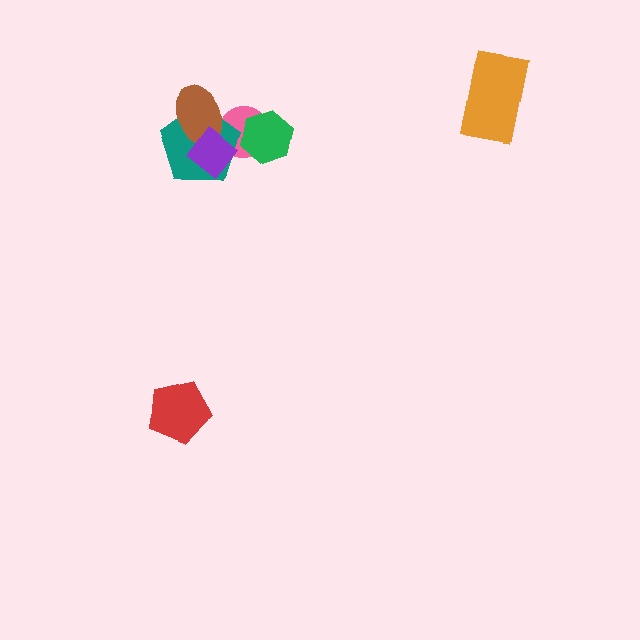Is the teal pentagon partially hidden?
Yes, it is partially covered by another shape.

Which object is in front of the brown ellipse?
The purple diamond is in front of the brown ellipse.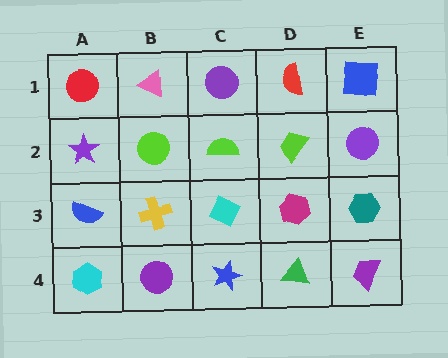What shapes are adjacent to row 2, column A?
A red circle (row 1, column A), a blue semicircle (row 3, column A), a lime circle (row 2, column B).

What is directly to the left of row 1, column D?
A purple circle.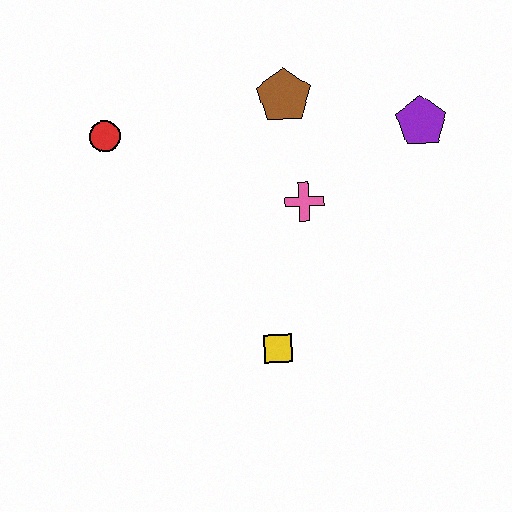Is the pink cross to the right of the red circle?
Yes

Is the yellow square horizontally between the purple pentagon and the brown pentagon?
No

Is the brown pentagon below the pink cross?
No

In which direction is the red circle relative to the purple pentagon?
The red circle is to the left of the purple pentagon.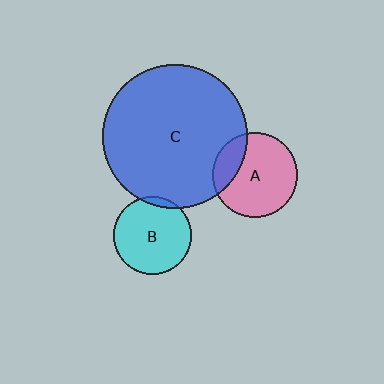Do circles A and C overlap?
Yes.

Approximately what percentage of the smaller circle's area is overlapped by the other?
Approximately 20%.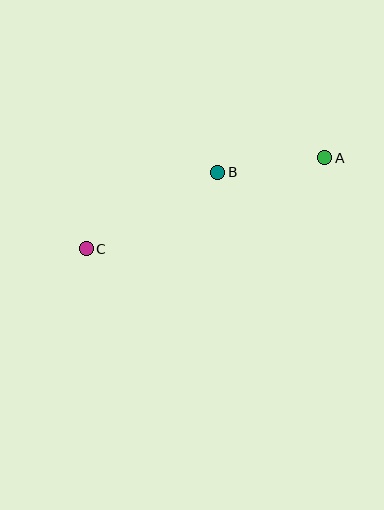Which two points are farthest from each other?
Points A and C are farthest from each other.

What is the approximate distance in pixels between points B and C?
The distance between B and C is approximately 152 pixels.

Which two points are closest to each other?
Points A and B are closest to each other.